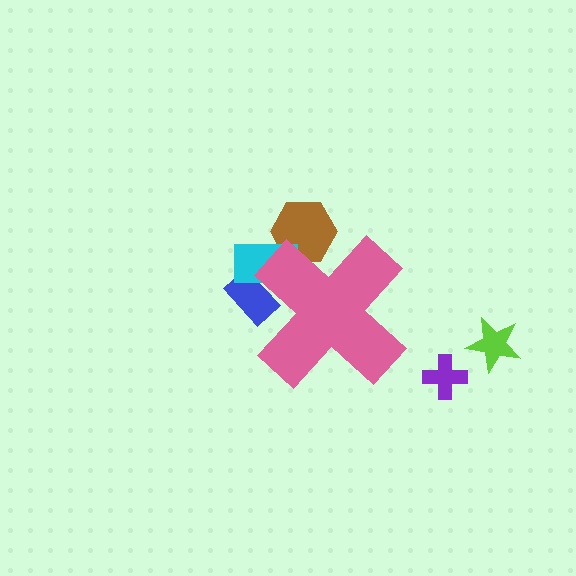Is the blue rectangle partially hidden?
Yes, the blue rectangle is partially hidden behind the pink cross.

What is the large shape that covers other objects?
A pink cross.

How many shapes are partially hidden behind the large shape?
3 shapes are partially hidden.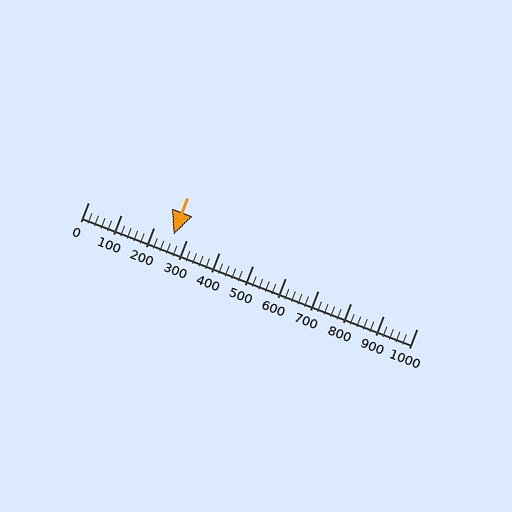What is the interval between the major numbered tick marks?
The major tick marks are spaced 100 units apart.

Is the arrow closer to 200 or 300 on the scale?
The arrow is closer to 300.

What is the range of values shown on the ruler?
The ruler shows values from 0 to 1000.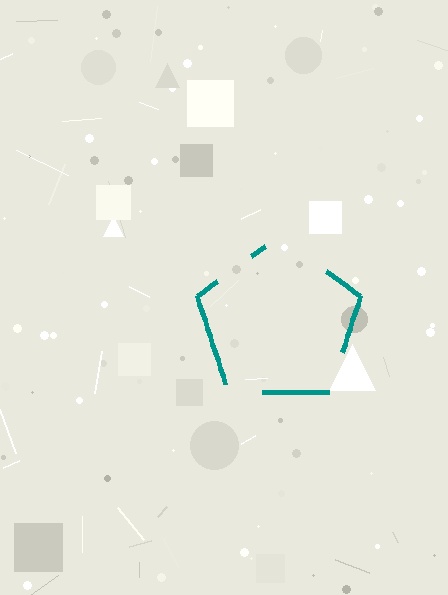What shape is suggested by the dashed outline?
The dashed outline suggests a pentagon.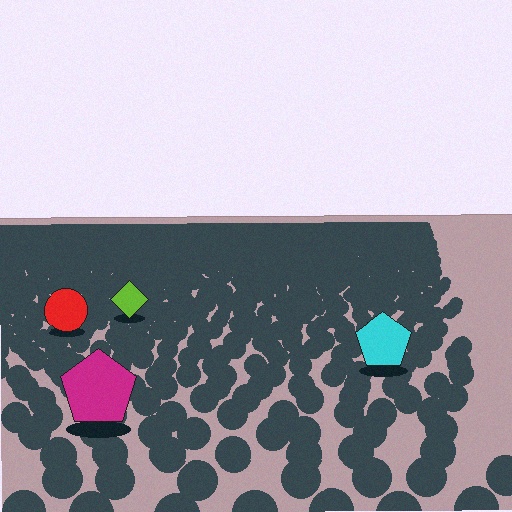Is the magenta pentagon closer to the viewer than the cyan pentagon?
Yes. The magenta pentagon is closer — you can tell from the texture gradient: the ground texture is coarser near it.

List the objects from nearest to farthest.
From nearest to farthest: the magenta pentagon, the cyan pentagon, the red circle, the lime diamond.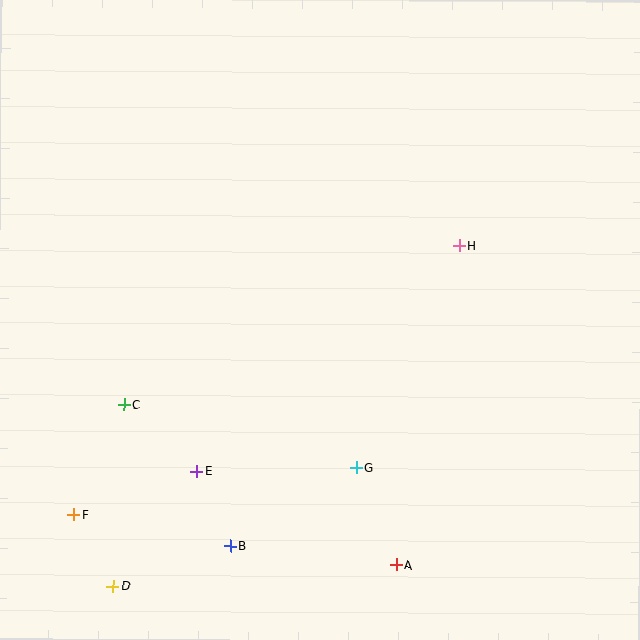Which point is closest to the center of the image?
Point G at (356, 468) is closest to the center.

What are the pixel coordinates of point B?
Point B is at (230, 546).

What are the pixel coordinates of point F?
Point F is at (74, 514).